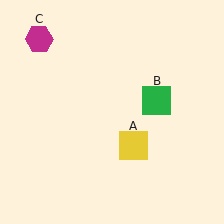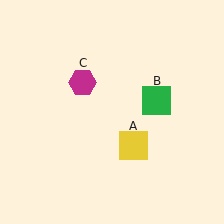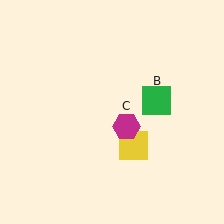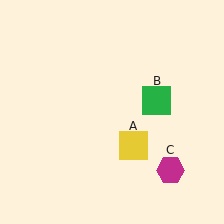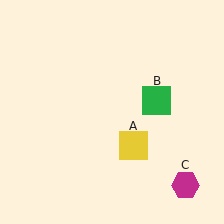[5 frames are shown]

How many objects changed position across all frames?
1 object changed position: magenta hexagon (object C).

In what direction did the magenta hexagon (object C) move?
The magenta hexagon (object C) moved down and to the right.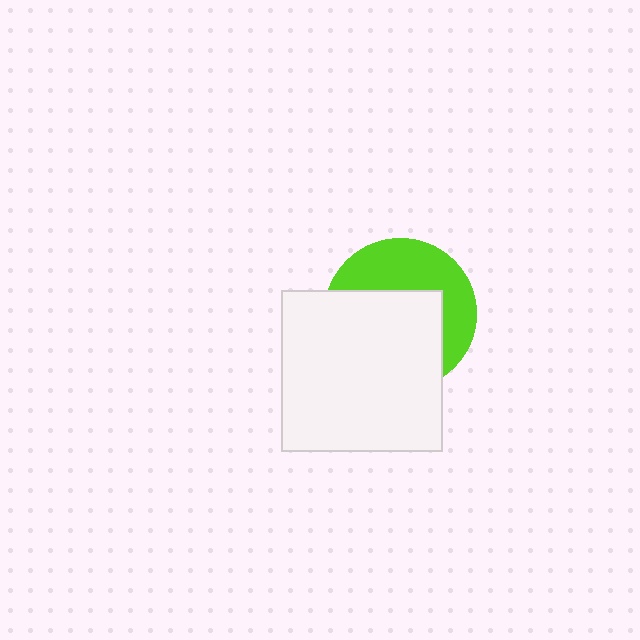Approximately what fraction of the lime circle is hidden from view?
Roughly 58% of the lime circle is hidden behind the white square.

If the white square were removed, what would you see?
You would see the complete lime circle.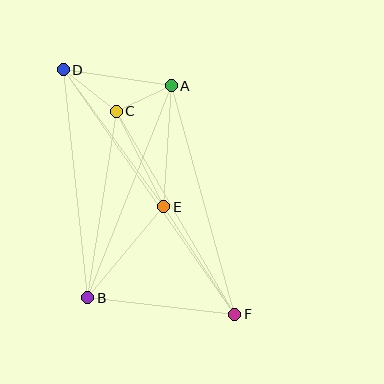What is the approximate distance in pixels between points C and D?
The distance between C and D is approximately 67 pixels.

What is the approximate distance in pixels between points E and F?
The distance between E and F is approximately 129 pixels.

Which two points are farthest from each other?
Points D and F are farthest from each other.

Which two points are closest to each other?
Points A and C are closest to each other.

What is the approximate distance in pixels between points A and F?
The distance between A and F is approximately 237 pixels.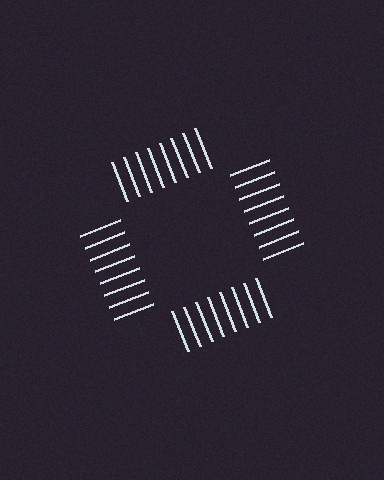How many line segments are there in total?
32 — 8 along each of the 4 edges.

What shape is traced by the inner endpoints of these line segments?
An illusory square — the line segments terminate on its edges but no continuous stroke is drawn.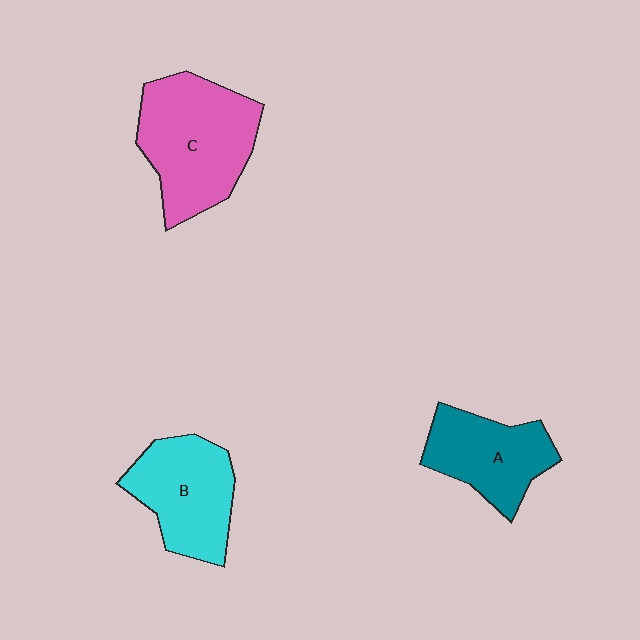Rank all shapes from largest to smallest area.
From largest to smallest: C (pink), B (cyan), A (teal).